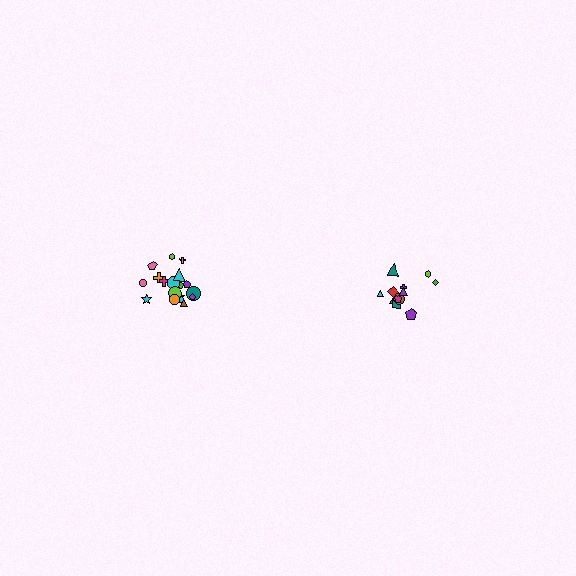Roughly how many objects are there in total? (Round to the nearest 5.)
Roughly 30 objects in total.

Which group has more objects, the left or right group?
The left group.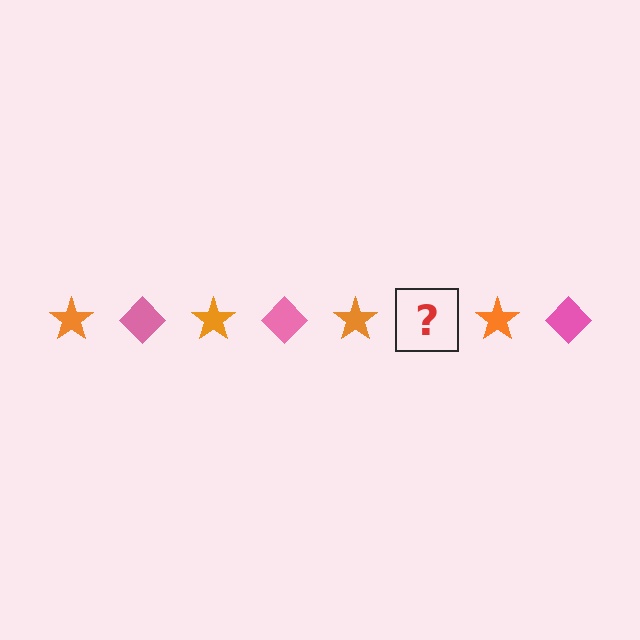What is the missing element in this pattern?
The missing element is a pink diamond.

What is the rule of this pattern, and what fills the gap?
The rule is that the pattern alternates between orange star and pink diamond. The gap should be filled with a pink diamond.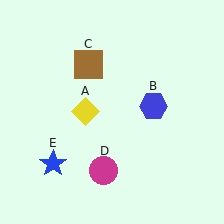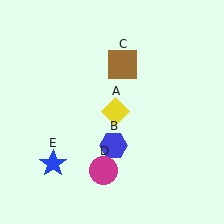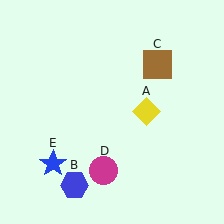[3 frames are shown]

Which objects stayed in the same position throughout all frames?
Magenta circle (object D) and blue star (object E) remained stationary.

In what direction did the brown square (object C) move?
The brown square (object C) moved right.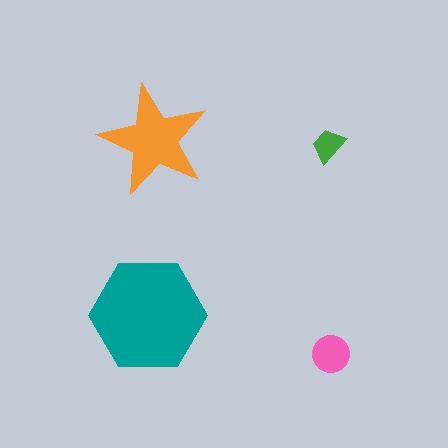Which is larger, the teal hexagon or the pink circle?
The teal hexagon.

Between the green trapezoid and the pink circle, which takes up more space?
The pink circle.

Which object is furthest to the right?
The pink circle is rightmost.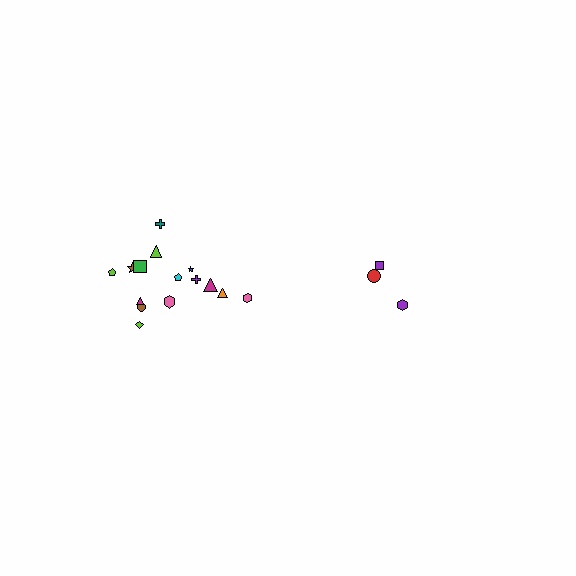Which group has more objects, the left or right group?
The left group.